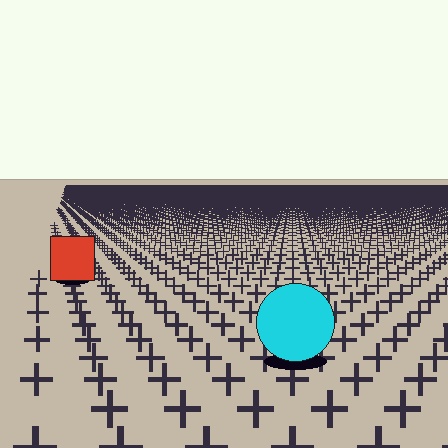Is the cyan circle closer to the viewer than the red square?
Yes. The cyan circle is closer — you can tell from the texture gradient: the ground texture is coarser near it.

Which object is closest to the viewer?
The cyan circle is closest. The texture marks near it are larger and more spread out.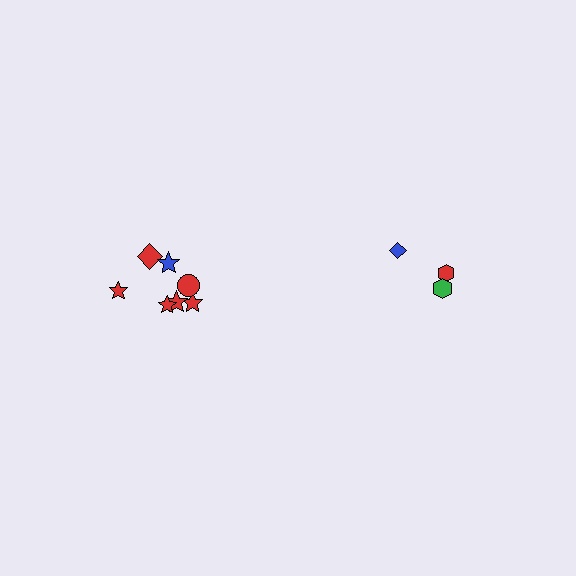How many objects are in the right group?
There are 3 objects.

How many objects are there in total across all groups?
There are 10 objects.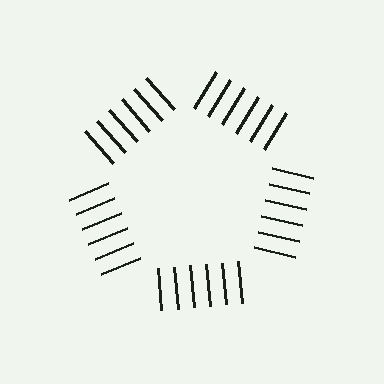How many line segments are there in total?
30 — 6 along each of the 5 edges.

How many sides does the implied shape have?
5 sides — the line-ends trace a pentagon.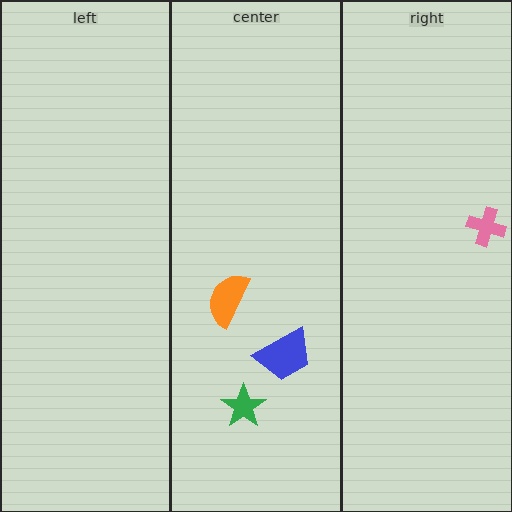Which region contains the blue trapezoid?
The center region.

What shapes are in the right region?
The pink cross.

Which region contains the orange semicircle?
The center region.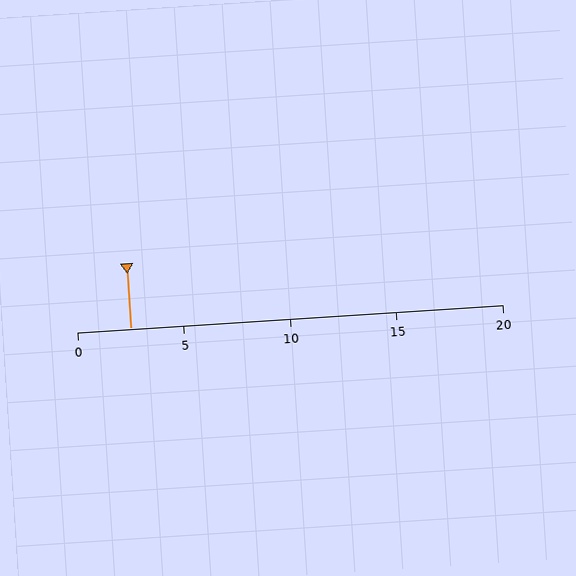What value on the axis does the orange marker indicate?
The marker indicates approximately 2.5.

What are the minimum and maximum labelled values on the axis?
The axis runs from 0 to 20.